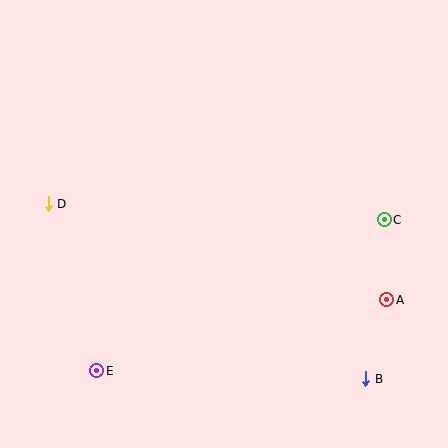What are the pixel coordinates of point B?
Point B is at (366, 379).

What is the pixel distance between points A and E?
The distance between A and E is 299 pixels.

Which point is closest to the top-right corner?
Point C is closest to the top-right corner.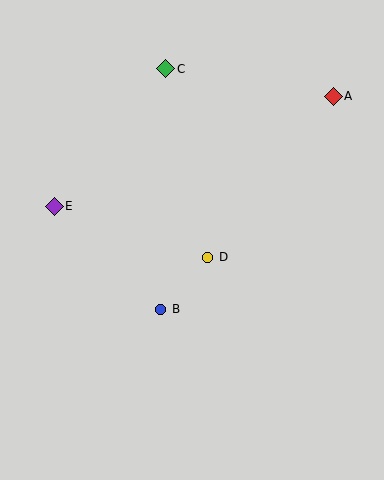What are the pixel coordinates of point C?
Point C is at (166, 69).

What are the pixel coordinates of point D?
Point D is at (208, 257).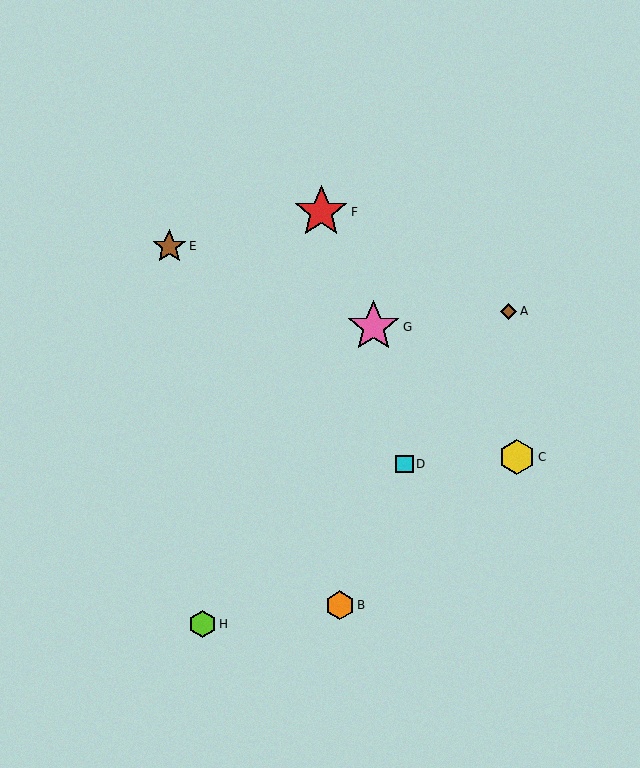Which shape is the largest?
The red star (labeled F) is the largest.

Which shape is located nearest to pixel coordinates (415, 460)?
The cyan square (labeled D) at (404, 464) is nearest to that location.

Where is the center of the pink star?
The center of the pink star is at (374, 327).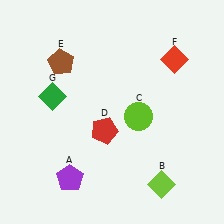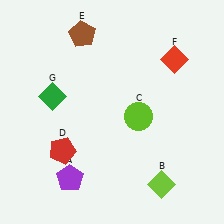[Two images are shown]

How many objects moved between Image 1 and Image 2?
2 objects moved between the two images.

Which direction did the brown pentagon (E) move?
The brown pentagon (E) moved up.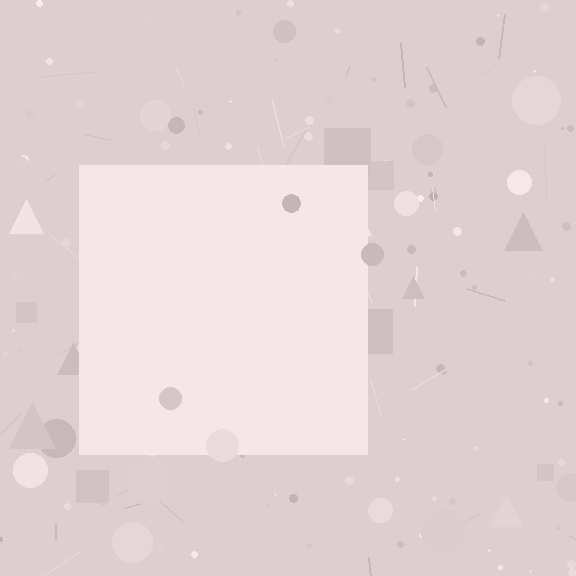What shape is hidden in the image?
A square is hidden in the image.